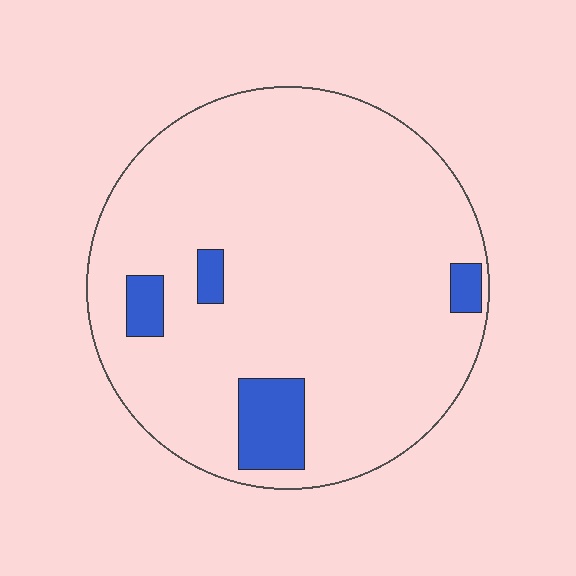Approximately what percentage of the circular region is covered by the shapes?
Approximately 10%.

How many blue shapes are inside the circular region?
4.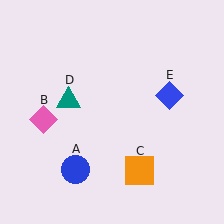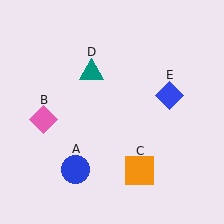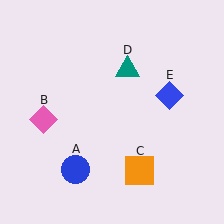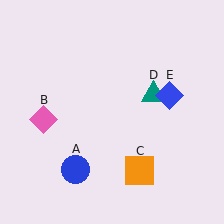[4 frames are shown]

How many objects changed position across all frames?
1 object changed position: teal triangle (object D).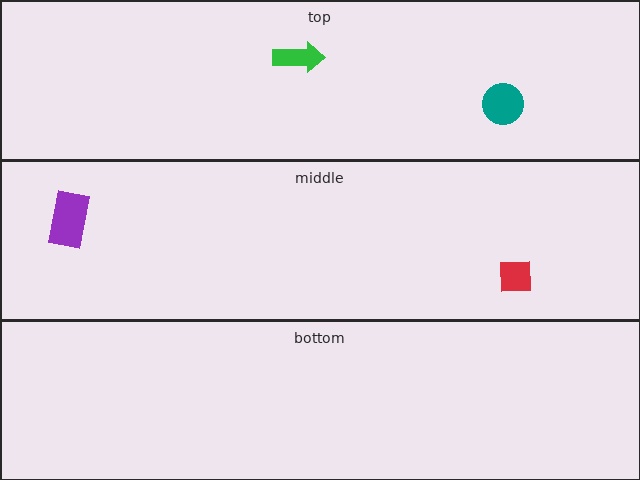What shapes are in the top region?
The green arrow, the teal circle.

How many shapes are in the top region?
2.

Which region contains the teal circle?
The top region.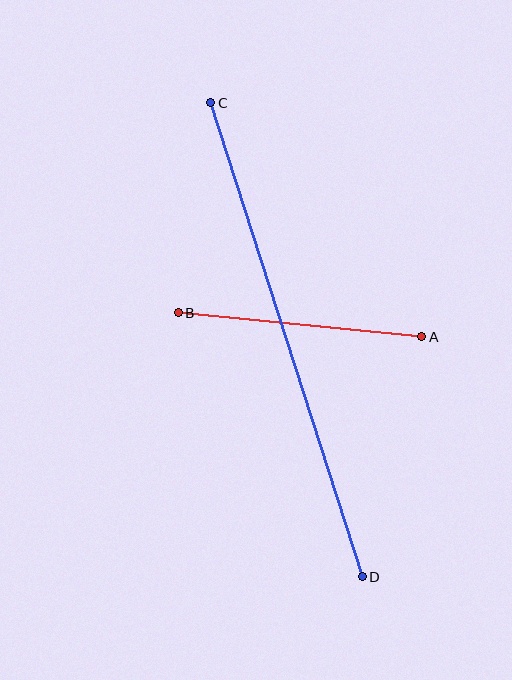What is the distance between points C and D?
The distance is approximately 497 pixels.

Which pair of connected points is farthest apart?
Points C and D are farthest apart.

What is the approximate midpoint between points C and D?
The midpoint is at approximately (287, 340) pixels.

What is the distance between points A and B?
The distance is approximately 245 pixels.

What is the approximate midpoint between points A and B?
The midpoint is at approximately (300, 325) pixels.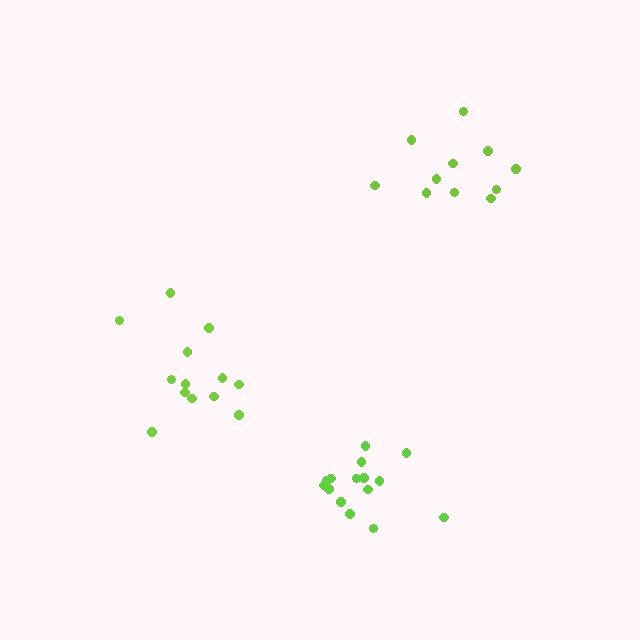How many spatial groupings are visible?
There are 3 spatial groupings.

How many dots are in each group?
Group 1: 13 dots, Group 2: 11 dots, Group 3: 15 dots (39 total).